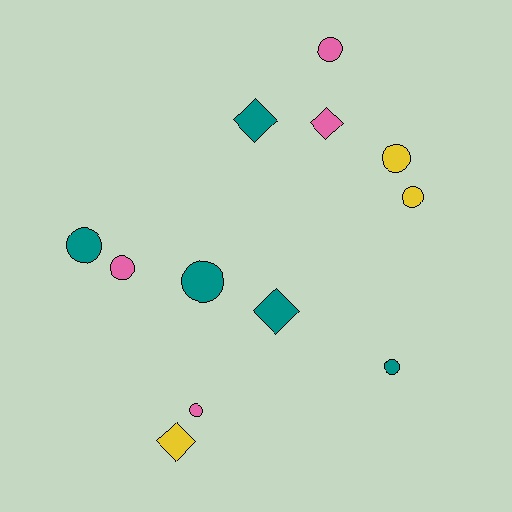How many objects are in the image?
There are 12 objects.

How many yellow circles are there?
There are 2 yellow circles.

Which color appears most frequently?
Teal, with 5 objects.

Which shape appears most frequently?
Circle, with 8 objects.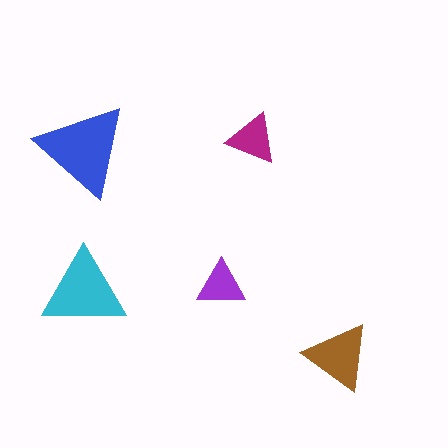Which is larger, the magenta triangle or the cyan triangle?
The cyan one.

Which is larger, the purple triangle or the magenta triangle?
The magenta one.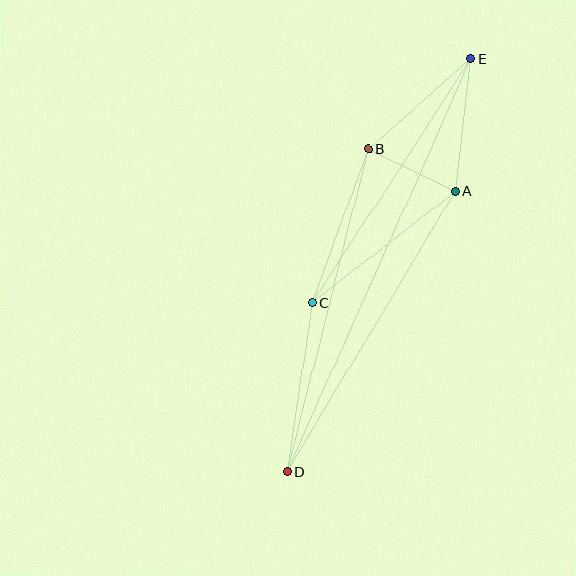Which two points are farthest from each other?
Points D and E are farthest from each other.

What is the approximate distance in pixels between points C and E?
The distance between C and E is approximately 291 pixels.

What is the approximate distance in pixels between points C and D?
The distance between C and D is approximately 171 pixels.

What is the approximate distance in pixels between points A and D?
The distance between A and D is approximately 327 pixels.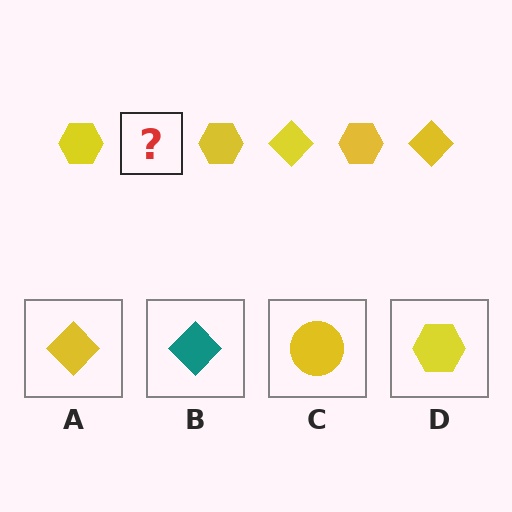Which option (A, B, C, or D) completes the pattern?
A.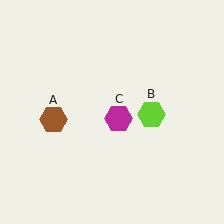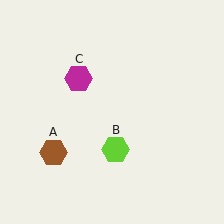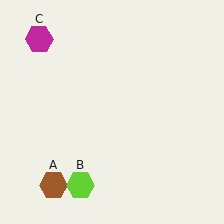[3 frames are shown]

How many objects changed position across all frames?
3 objects changed position: brown hexagon (object A), lime hexagon (object B), magenta hexagon (object C).